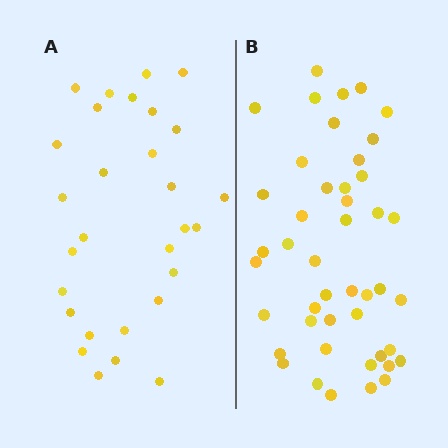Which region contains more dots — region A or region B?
Region B (the right region) has more dots.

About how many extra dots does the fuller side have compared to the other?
Region B has approximately 15 more dots than region A.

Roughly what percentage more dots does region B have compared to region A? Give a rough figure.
About 55% more.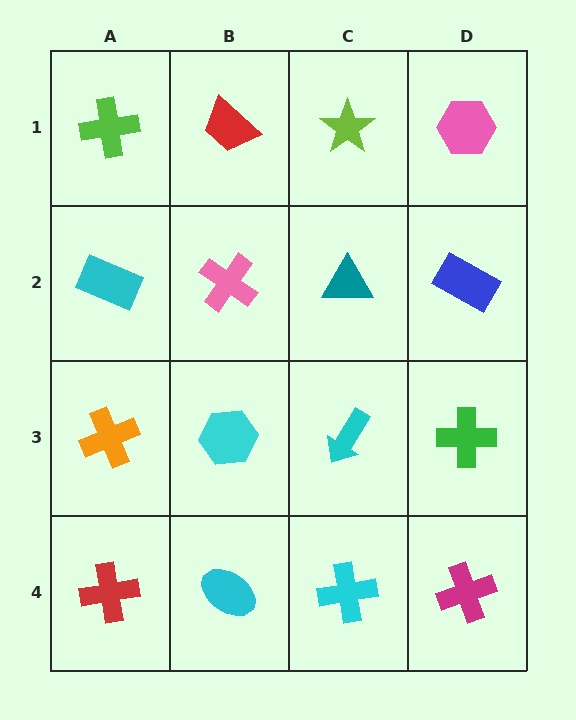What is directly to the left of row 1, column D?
A lime star.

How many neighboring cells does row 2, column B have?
4.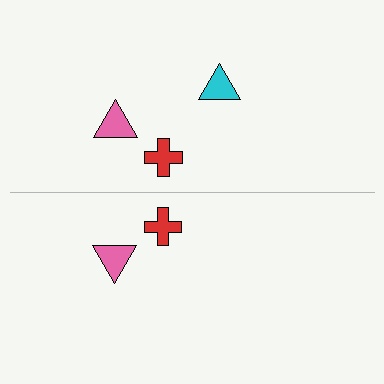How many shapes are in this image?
There are 5 shapes in this image.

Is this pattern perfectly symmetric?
No, the pattern is not perfectly symmetric. A cyan triangle is missing from the bottom side.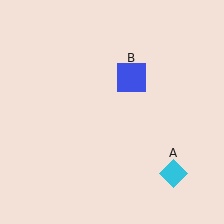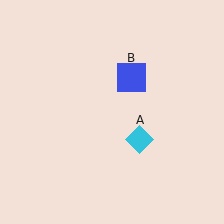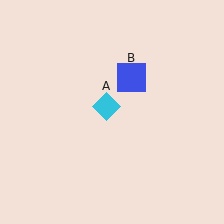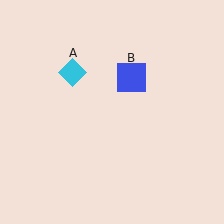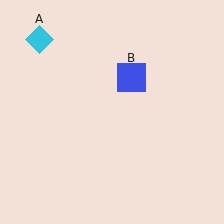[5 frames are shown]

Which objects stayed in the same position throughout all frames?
Blue square (object B) remained stationary.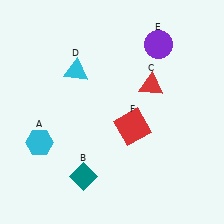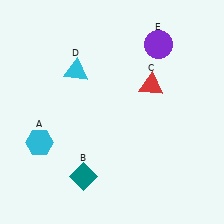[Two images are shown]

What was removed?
The red square (F) was removed in Image 2.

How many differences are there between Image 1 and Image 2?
There is 1 difference between the two images.